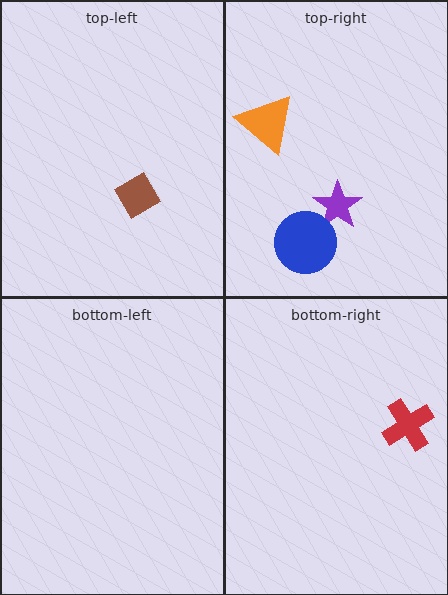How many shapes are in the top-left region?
1.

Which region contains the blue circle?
The top-right region.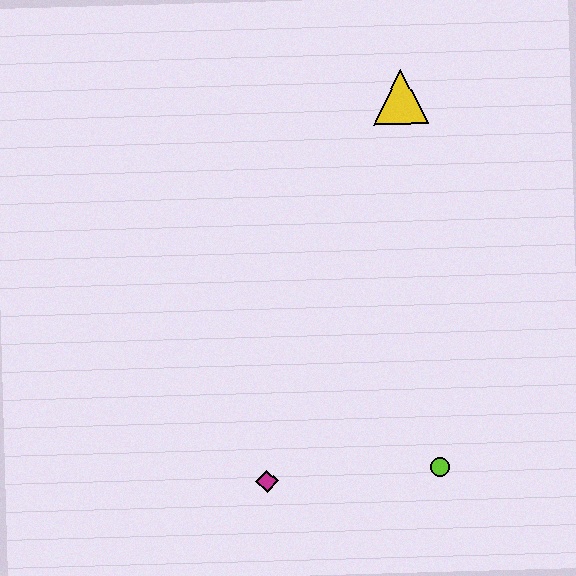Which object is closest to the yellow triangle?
The lime circle is closest to the yellow triangle.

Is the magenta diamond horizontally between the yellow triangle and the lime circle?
No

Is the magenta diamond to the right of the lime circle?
No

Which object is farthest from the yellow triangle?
The magenta diamond is farthest from the yellow triangle.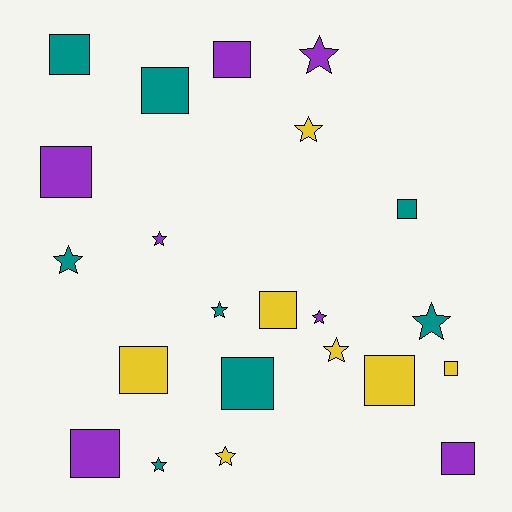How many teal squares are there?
There are 4 teal squares.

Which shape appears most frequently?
Square, with 12 objects.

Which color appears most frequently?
Teal, with 8 objects.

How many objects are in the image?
There are 22 objects.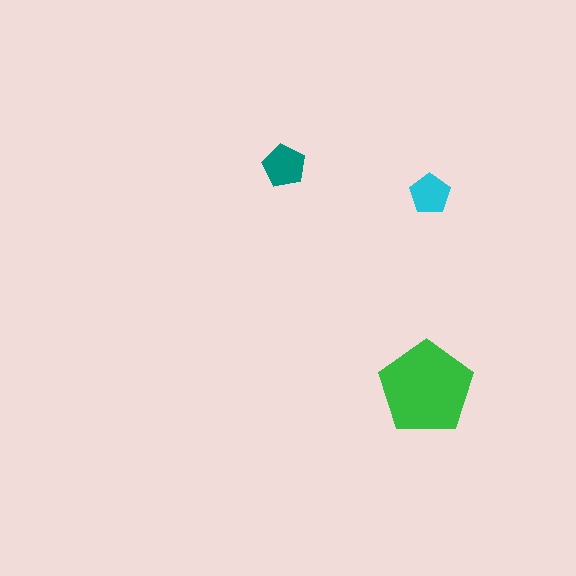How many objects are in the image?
There are 3 objects in the image.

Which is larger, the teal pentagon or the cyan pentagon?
The teal one.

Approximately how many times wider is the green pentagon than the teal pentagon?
About 2 times wider.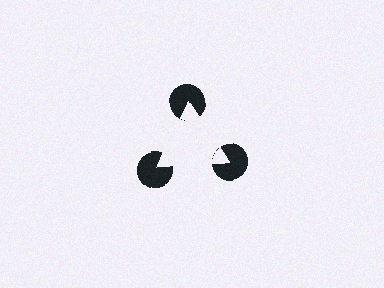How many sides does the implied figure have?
3 sides.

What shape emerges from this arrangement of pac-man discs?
An illusory triangle — its edges are inferred from the aligned wedge cuts in the pac-man discs, not physically drawn.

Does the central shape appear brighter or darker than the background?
It typically appears slightly brighter than the background, even though no actual brightness change is drawn.